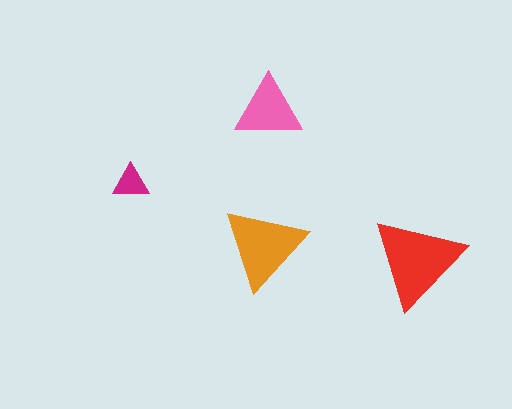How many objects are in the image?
There are 4 objects in the image.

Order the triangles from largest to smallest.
the red one, the orange one, the pink one, the magenta one.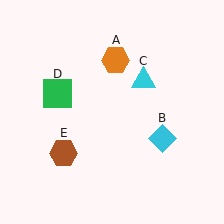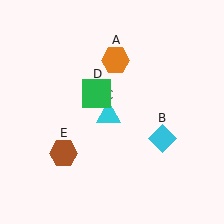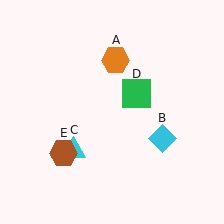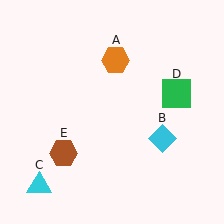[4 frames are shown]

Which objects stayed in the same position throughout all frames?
Orange hexagon (object A) and cyan diamond (object B) and brown hexagon (object E) remained stationary.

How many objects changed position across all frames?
2 objects changed position: cyan triangle (object C), green square (object D).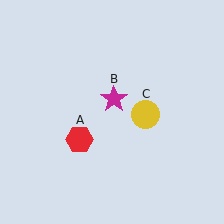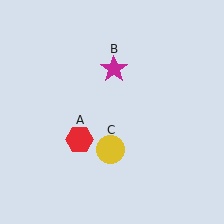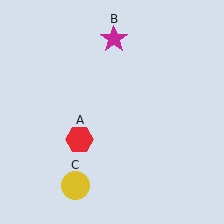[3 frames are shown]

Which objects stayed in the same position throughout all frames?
Red hexagon (object A) remained stationary.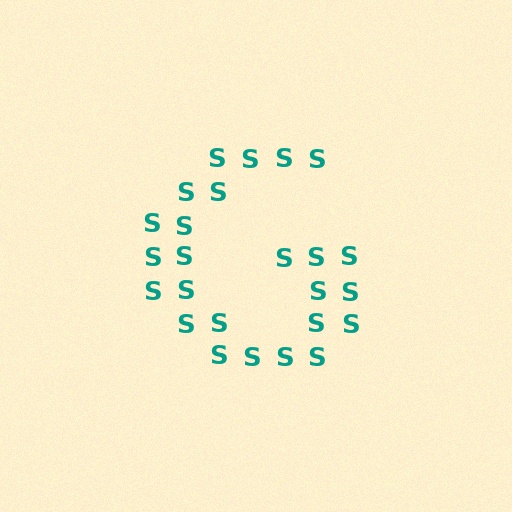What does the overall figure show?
The overall figure shows the letter G.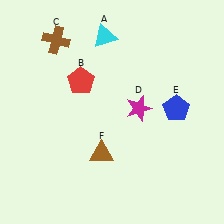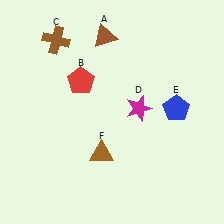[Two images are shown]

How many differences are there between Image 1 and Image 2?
There is 1 difference between the two images.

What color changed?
The triangle (A) changed from cyan in Image 1 to brown in Image 2.